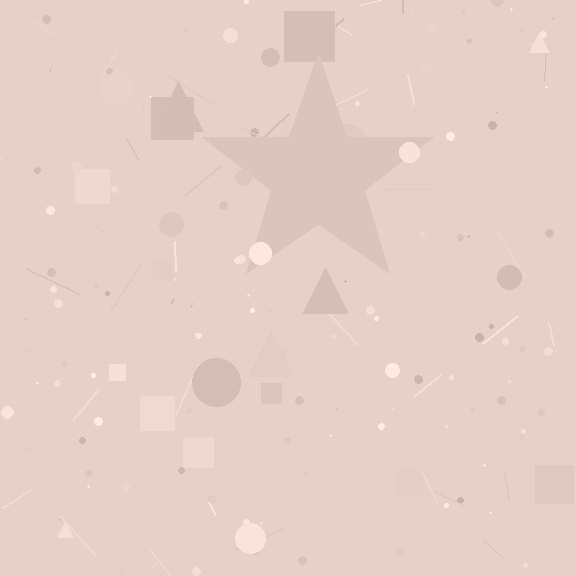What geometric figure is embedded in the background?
A star is embedded in the background.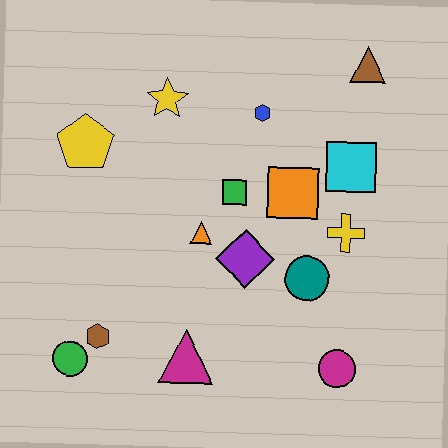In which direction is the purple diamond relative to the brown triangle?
The purple diamond is below the brown triangle.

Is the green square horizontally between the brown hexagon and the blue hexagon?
Yes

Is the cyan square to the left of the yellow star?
No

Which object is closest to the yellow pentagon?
The yellow star is closest to the yellow pentagon.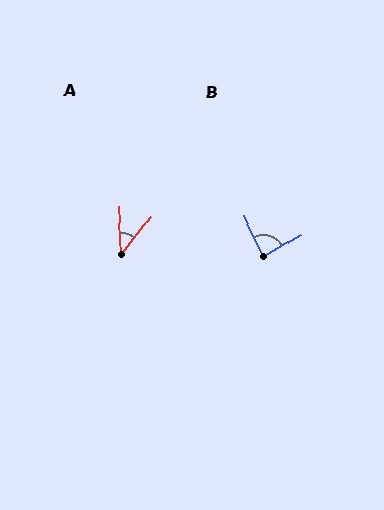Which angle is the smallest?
A, at approximately 41 degrees.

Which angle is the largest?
B, at approximately 86 degrees.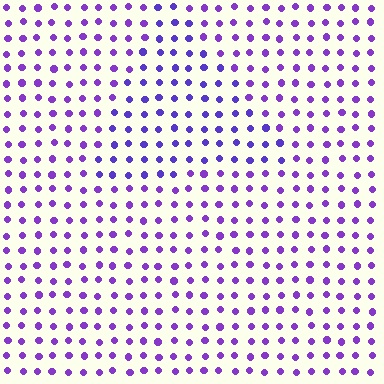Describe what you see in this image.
The image is filled with small purple elements in a uniform arrangement. A triangle-shaped region is visible where the elements are tinted to a slightly different hue, forming a subtle color boundary.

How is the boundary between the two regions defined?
The boundary is defined purely by a slight shift in hue (about 20 degrees). Spacing, size, and orientation are identical on both sides.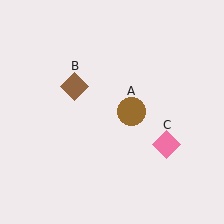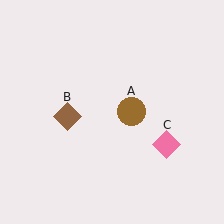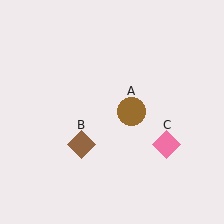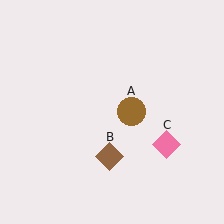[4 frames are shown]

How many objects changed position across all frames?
1 object changed position: brown diamond (object B).